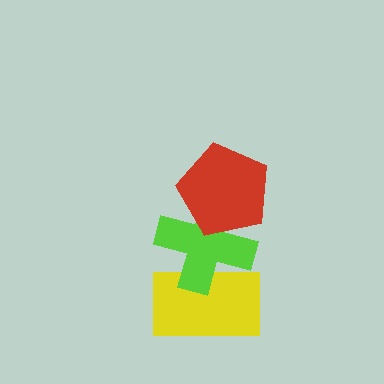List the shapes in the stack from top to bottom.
From top to bottom: the red pentagon, the lime cross, the yellow rectangle.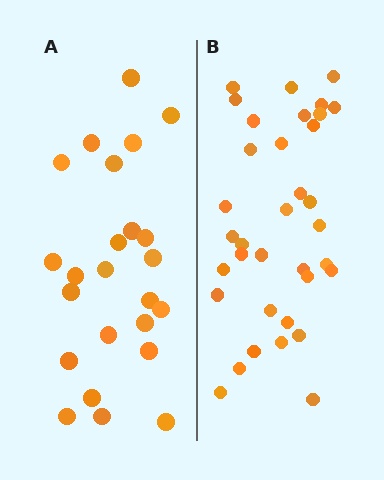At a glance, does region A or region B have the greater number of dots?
Region B (the right region) has more dots.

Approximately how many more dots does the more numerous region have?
Region B has roughly 12 or so more dots than region A.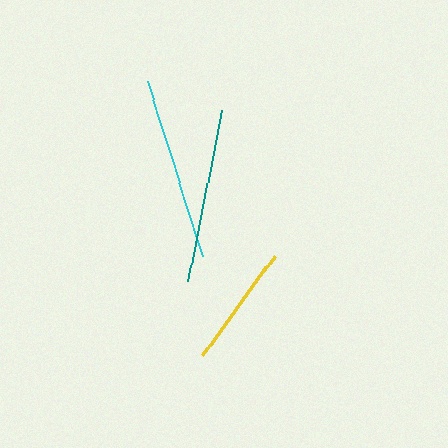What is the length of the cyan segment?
The cyan segment is approximately 183 pixels long.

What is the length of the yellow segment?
The yellow segment is approximately 122 pixels long.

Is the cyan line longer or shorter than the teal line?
The cyan line is longer than the teal line.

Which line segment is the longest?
The cyan line is the longest at approximately 183 pixels.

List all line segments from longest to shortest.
From longest to shortest: cyan, teal, yellow.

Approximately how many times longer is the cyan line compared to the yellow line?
The cyan line is approximately 1.5 times the length of the yellow line.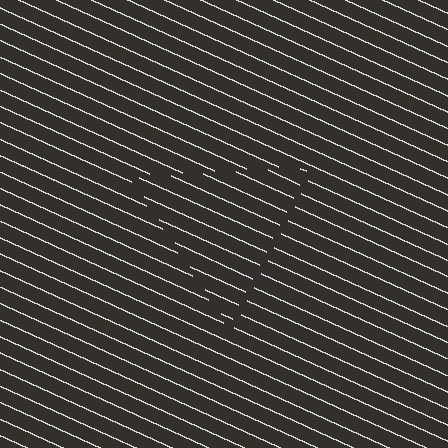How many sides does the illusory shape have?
3 sides — the line-ends trace a triangle.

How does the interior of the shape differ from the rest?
The interior of the shape contains the same grating, shifted by half a period — the contour is defined by the phase discontinuity where line-ends from the inner and outer gratings abut.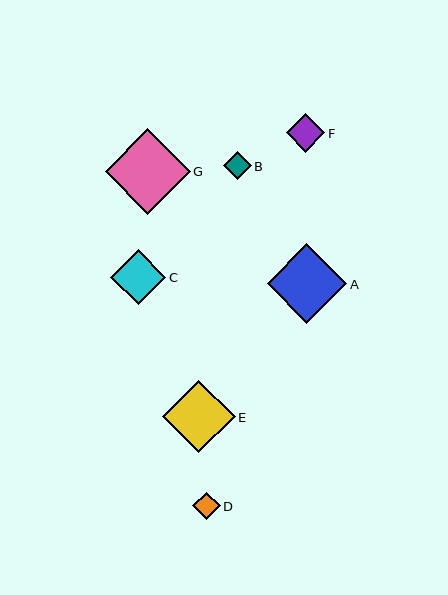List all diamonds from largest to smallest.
From largest to smallest: G, A, E, C, F, B, D.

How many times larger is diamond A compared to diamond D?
Diamond A is approximately 2.9 times the size of diamond D.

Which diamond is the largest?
Diamond G is the largest with a size of approximately 85 pixels.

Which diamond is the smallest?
Diamond D is the smallest with a size of approximately 28 pixels.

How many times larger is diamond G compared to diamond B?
Diamond G is approximately 3.1 times the size of diamond B.